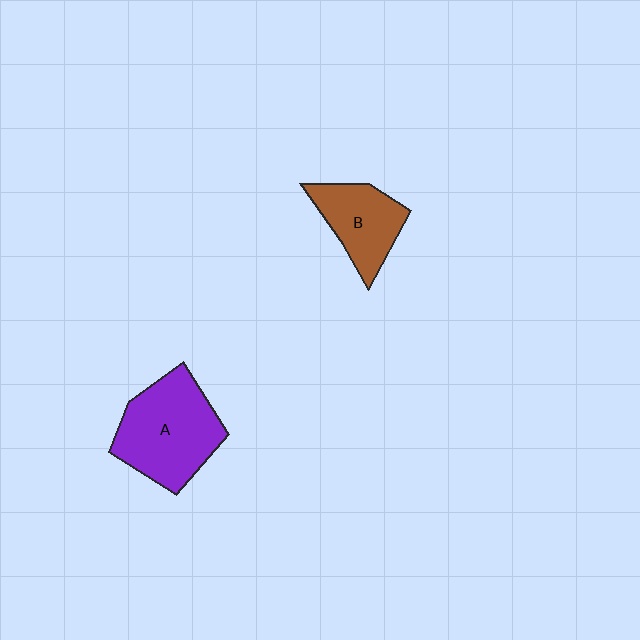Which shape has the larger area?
Shape A (purple).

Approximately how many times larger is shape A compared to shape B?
Approximately 1.5 times.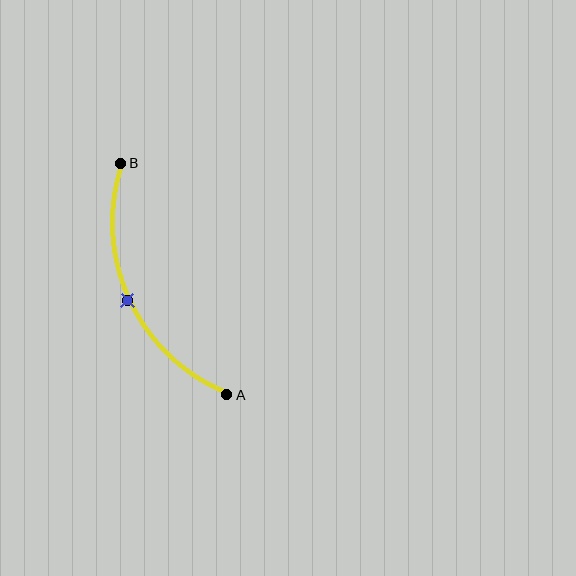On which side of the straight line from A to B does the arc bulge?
The arc bulges to the left of the straight line connecting A and B.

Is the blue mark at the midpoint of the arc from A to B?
Yes. The blue mark lies on the arc at equal arc-length from both A and B — it is the arc midpoint.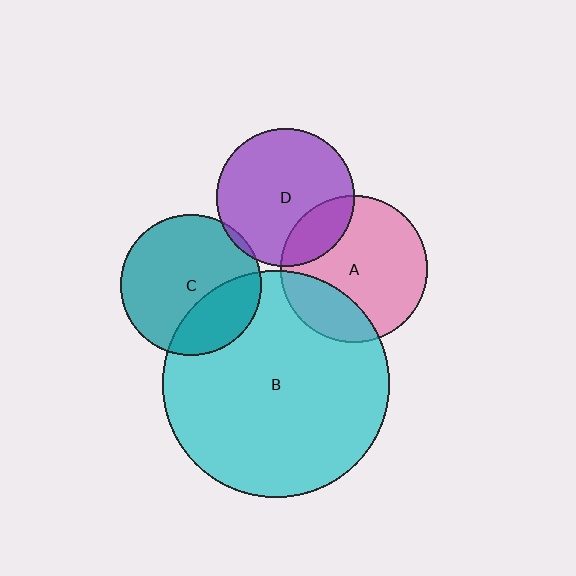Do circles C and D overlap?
Yes.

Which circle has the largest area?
Circle B (cyan).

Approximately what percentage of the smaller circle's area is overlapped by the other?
Approximately 5%.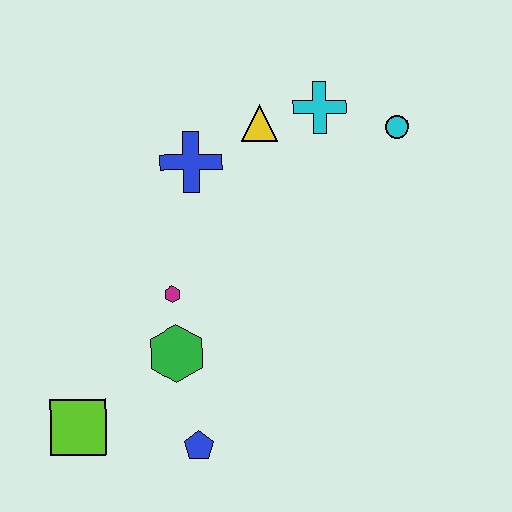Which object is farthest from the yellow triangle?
The lime square is farthest from the yellow triangle.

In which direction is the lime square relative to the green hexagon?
The lime square is to the left of the green hexagon.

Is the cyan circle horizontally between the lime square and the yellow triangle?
No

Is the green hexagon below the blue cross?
Yes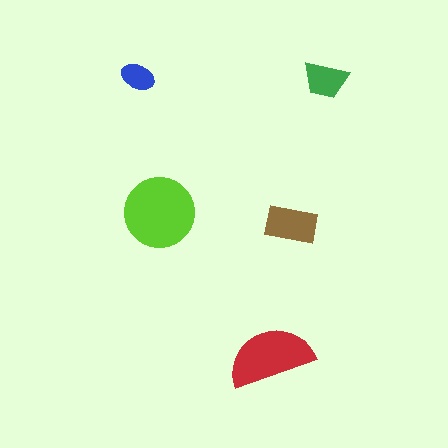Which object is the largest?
The lime circle.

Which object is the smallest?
The blue ellipse.